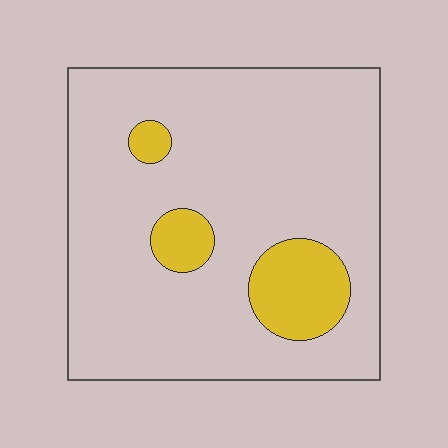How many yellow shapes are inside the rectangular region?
3.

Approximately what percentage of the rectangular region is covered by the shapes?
Approximately 15%.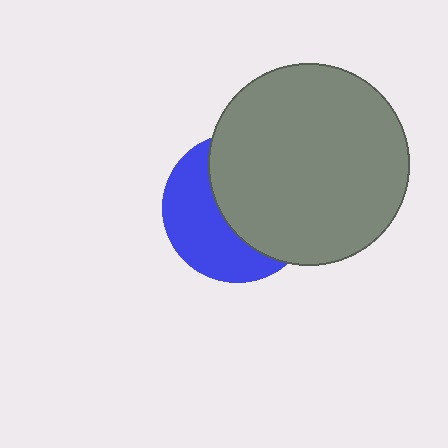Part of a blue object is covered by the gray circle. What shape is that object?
It is a circle.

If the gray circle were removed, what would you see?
You would see the complete blue circle.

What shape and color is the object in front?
The object in front is a gray circle.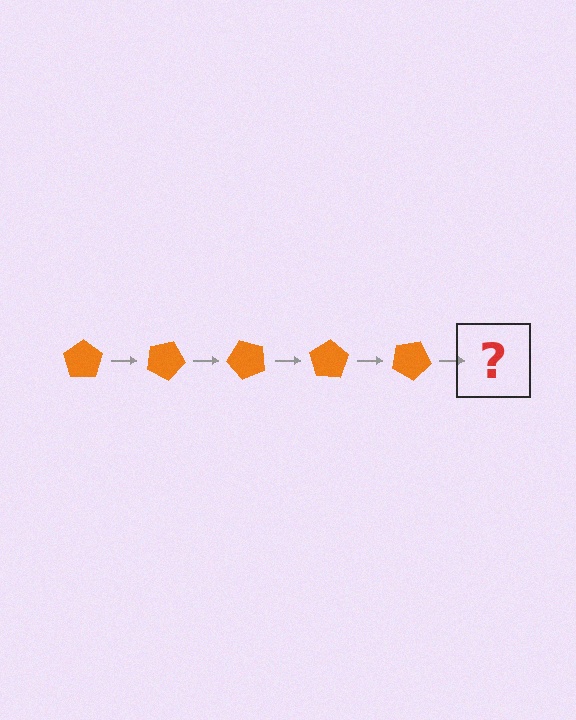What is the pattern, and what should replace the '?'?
The pattern is that the pentagon rotates 25 degrees each step. The '?' should be an orange pentagon rotated 125 degrees.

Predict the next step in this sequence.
The next step is an orange pentagon rotated 125 degrees.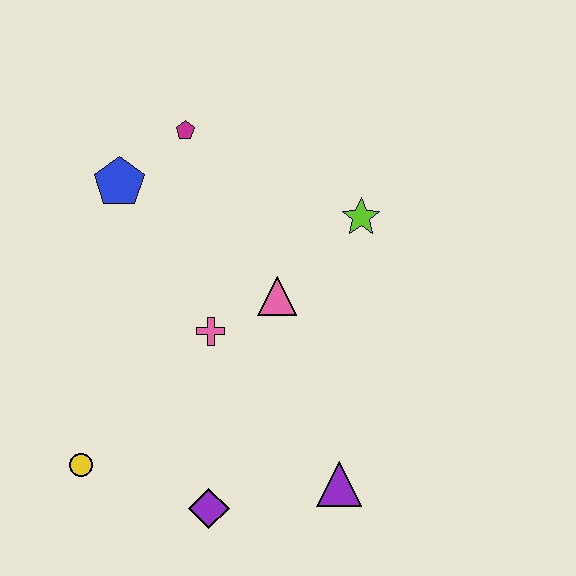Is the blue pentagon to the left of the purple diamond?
Yes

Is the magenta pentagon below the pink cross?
No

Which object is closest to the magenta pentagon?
The blue pentagon is closest to the magenta pentagon.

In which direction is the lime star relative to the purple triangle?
The lime star is above the purple triangle.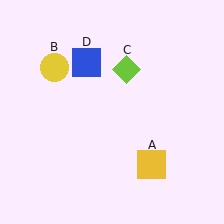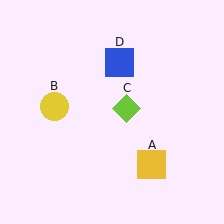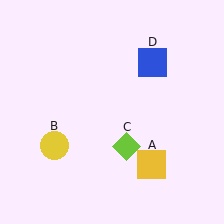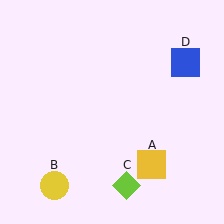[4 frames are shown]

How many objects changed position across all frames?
3 objects changed position: yellow circle (object B), lime diamond (object C), blue square (object D).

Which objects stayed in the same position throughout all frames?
Yellow square (object A) remained stationary.